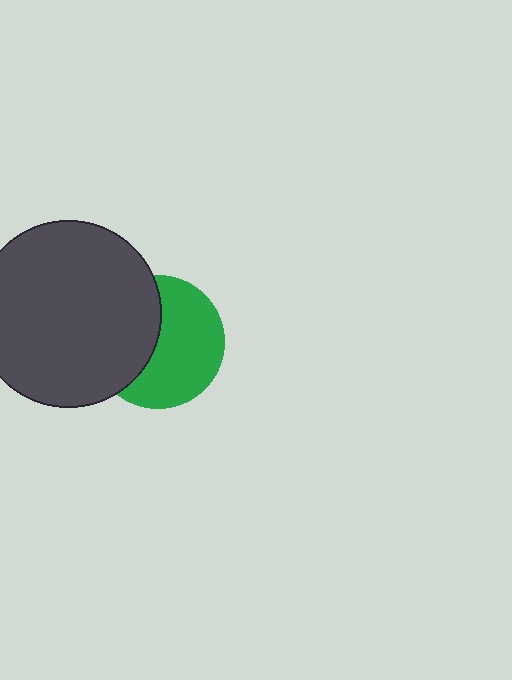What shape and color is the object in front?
The object in front is a dark gray circle.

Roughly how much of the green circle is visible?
About half of it is visible (roughly 58%).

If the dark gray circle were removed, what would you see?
You would see the complete green circle.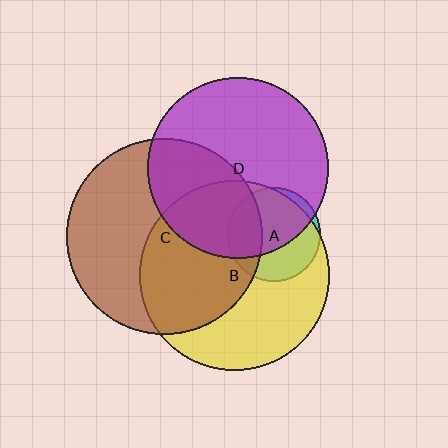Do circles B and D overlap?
Yes.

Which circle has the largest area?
Circle C (brown).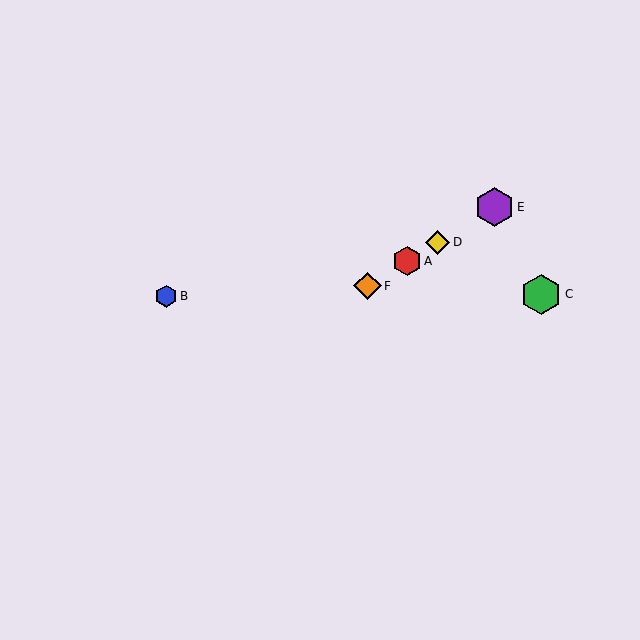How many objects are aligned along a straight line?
4 objects (A, D, E, F) are aligned along a straight line.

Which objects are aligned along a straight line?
Objects A, D, E, F are aligned along a straight line.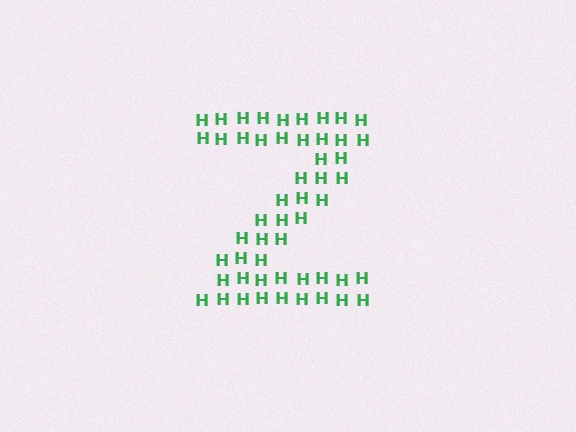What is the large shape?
The large shape is the letter Z.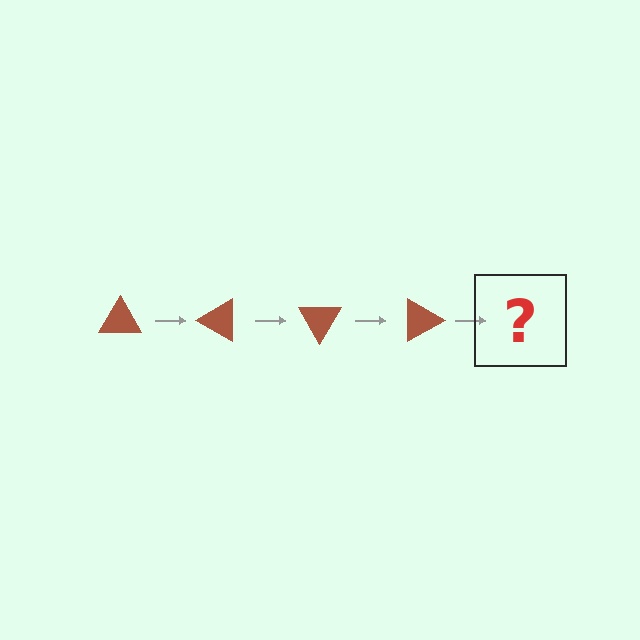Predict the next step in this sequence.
The next step is a brown triangle rotated 120 degrees.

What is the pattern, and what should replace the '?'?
The pattern is that the triangle rotates 30 degrees each step. The '?' should be a brown triangle rotated 120 degrees.